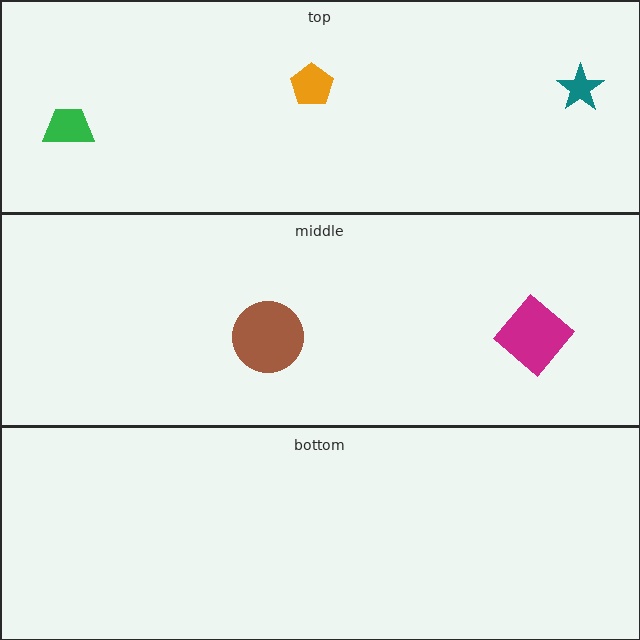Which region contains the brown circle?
The middle region.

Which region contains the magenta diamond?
The middle region.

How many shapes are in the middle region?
2.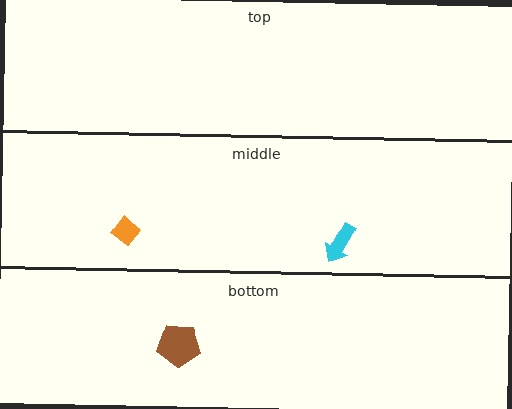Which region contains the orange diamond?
The middle region.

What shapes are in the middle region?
The cyan arrow, the orange diamond.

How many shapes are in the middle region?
2.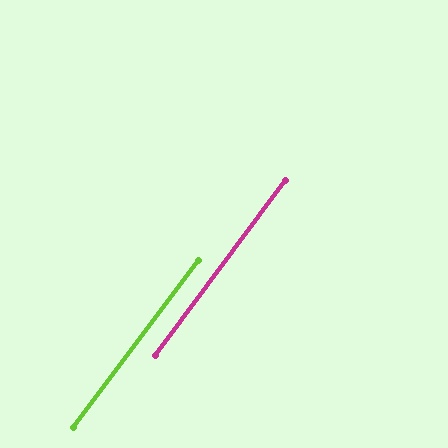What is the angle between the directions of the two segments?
Approximately 0 degrees.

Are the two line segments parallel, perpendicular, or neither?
Parallel — their directions differ by only 0.3°.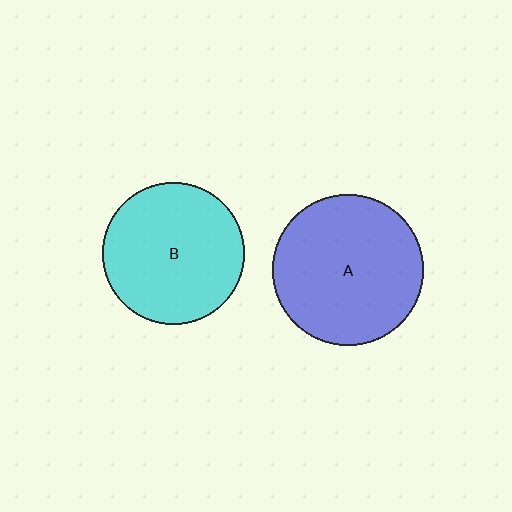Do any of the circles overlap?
No, none of the circles overlap.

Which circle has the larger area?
Circle A (blue).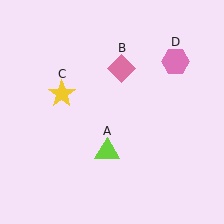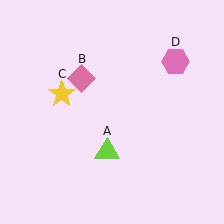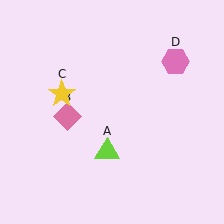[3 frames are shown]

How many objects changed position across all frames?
1 object changed position: pink diamond (object B).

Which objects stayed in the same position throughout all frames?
Lime triangle (object A) and yellow star (object C) and pink hexagon (object D) remained stationary.